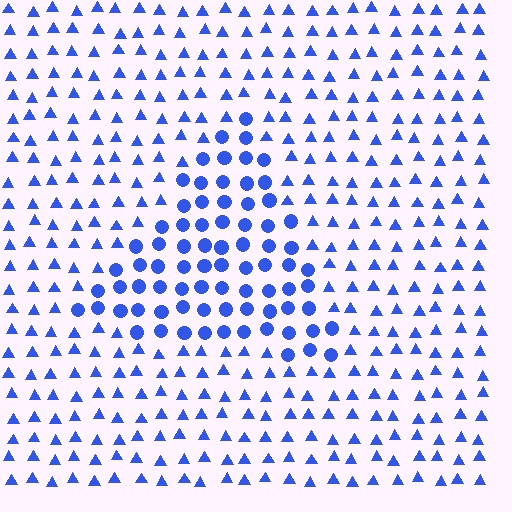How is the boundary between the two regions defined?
The boundary is defined by a change in element shape: circles inside vs. triangles outside. All elements share the same color and spacing.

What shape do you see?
I see a triangle.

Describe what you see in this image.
The image is filled with small blue elements arranged in a uniform grid. A triangle-shaped region contains circles, while the surrounding area contains triangles. The boundary is defined purely by the change in element shape.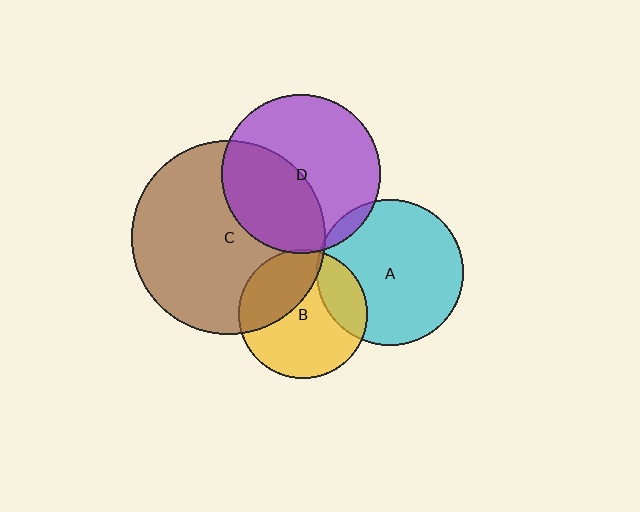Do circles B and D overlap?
Yes.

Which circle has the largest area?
Circle C (brown).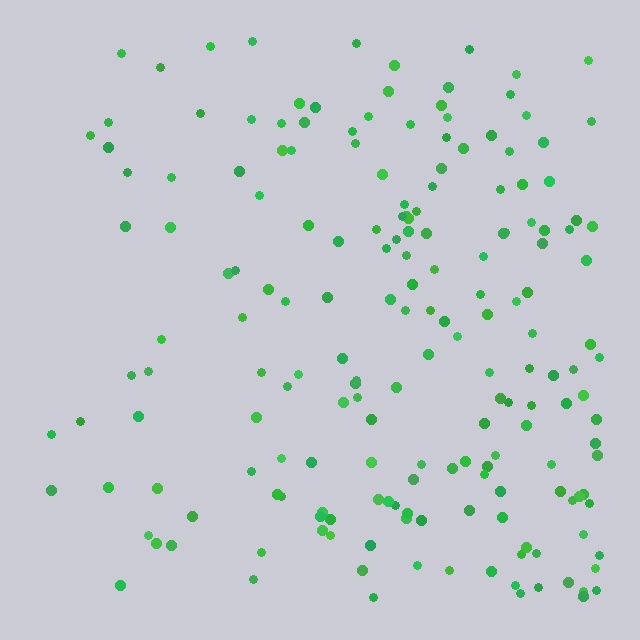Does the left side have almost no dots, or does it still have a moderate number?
Still a moderate number, just noticeably fewer than the right.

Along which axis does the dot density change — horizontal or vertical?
Horizontal.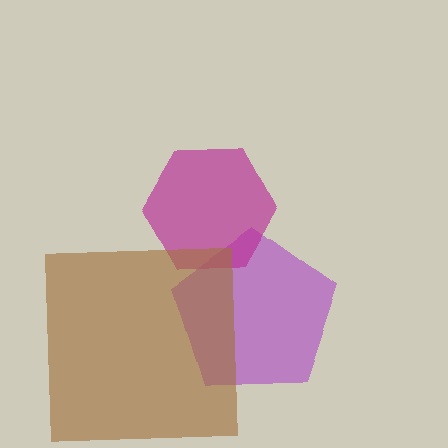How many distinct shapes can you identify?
There are 3 distinct shapes: a purple pentagon, a magenta hexagon, a brown square.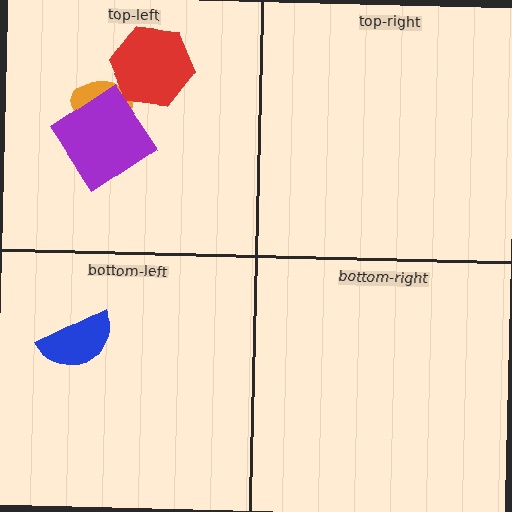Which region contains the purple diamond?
The top-left region.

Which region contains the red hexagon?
The top-left region.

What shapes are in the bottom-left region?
The blue semicircle.